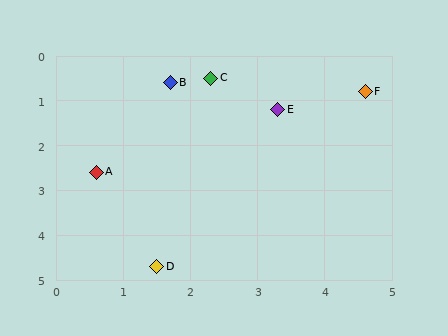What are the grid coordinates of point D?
Point D is at approximately (1.5, 4.7).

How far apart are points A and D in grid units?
Points A and D are about 2.3 grid units apart.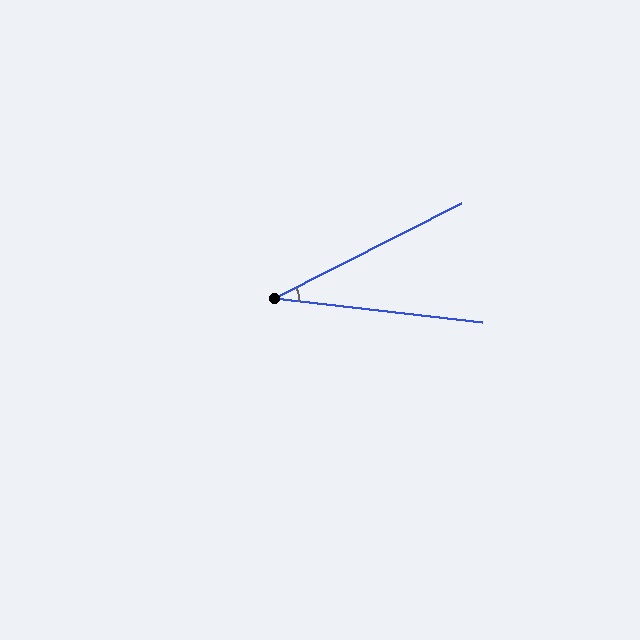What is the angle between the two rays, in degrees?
Approximately 34 degrees.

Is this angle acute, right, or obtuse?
It is acute.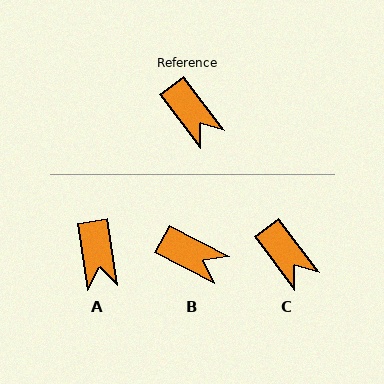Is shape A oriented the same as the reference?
No, it is off by about 29 degrees.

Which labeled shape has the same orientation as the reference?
C.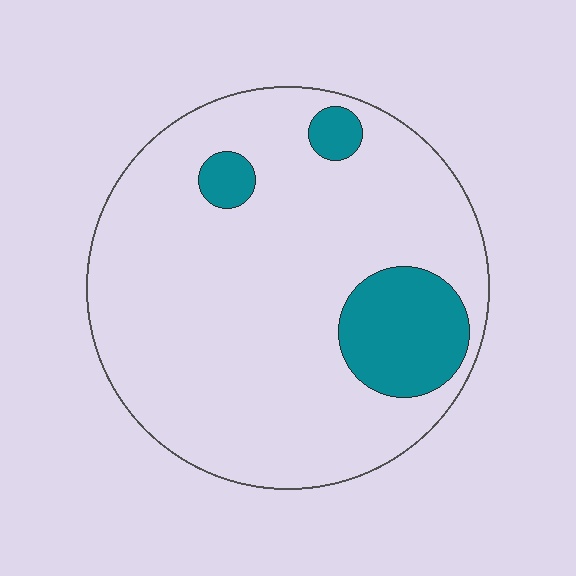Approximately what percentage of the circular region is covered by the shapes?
Approximately 15%.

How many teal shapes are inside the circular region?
3.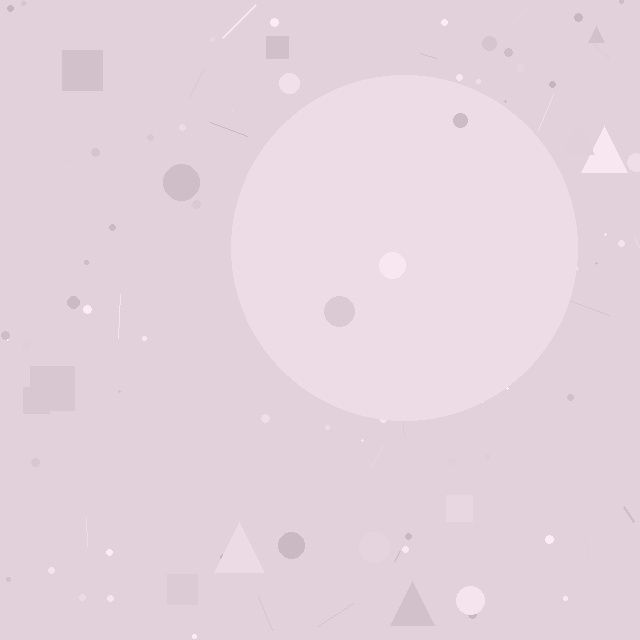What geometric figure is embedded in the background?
A circle is embedded in the background.